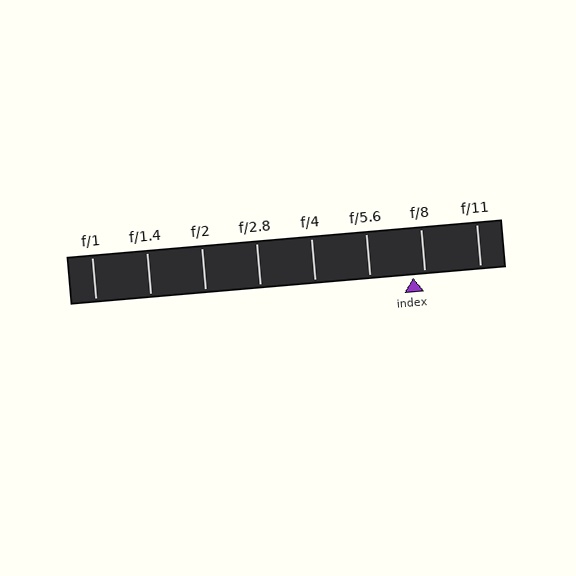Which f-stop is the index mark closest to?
The index mark is closest to f/8.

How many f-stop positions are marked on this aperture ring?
There are 8 f-stop positions marked.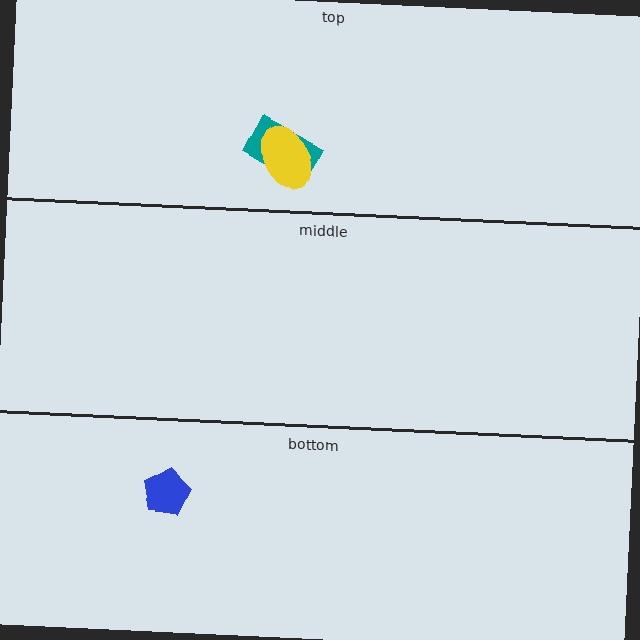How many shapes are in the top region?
2.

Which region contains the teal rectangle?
The top region.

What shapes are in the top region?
The teal rectangle, the yellow ellipse.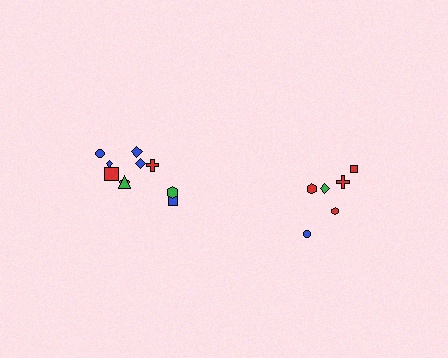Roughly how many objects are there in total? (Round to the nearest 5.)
Roughly 15 objects in total.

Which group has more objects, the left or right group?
The left group.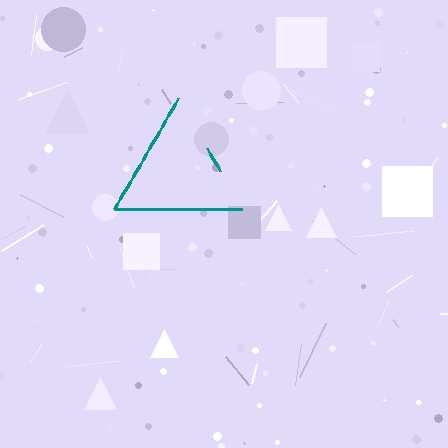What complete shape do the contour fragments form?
The contour fragments form a triangle.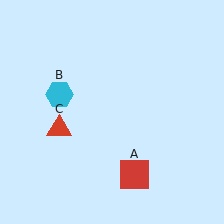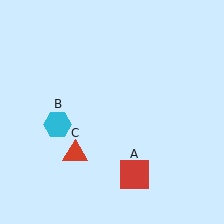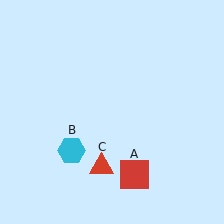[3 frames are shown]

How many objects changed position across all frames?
2 objects changed position: cyan hexagon (object B), red triangle (object C).